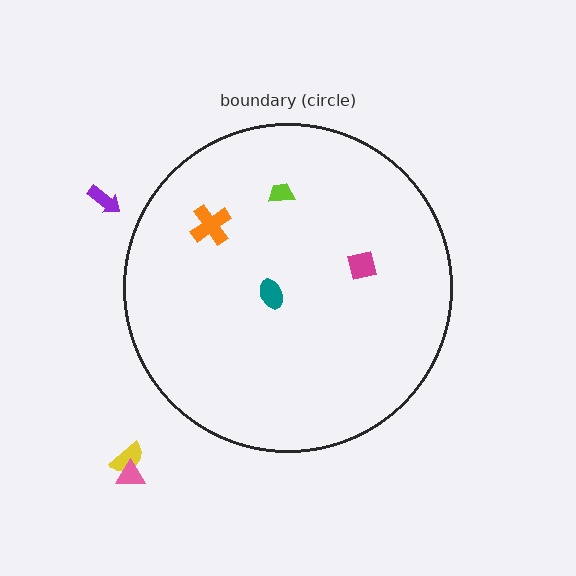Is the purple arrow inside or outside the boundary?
Outside.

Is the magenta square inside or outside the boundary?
Inside.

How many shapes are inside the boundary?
4 inside, 3 outside.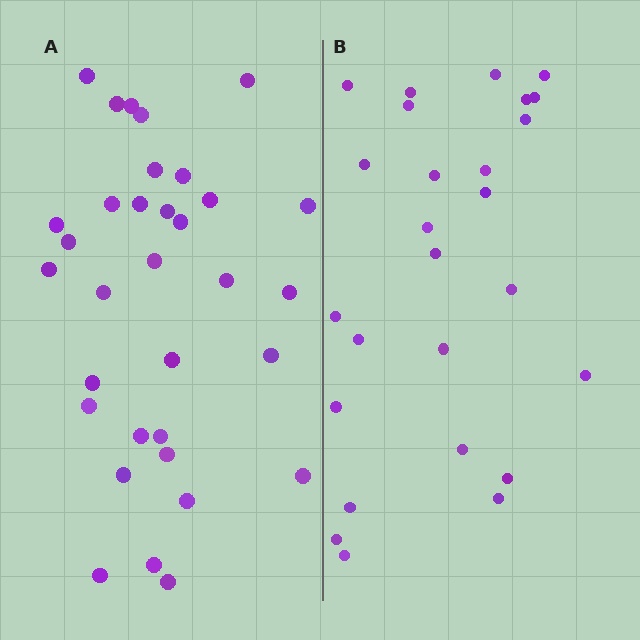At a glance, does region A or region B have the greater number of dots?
Region A (the left region) has more dots.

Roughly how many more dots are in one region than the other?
Region A has roughly 8 or so more dots than region B.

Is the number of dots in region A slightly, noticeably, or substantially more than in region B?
Region A has noticeably more, but not dramatically so. The ratio is roughly 1.3 to 1.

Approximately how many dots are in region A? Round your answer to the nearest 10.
About 30 dots. (The exact count is 33, which rounds to 30.)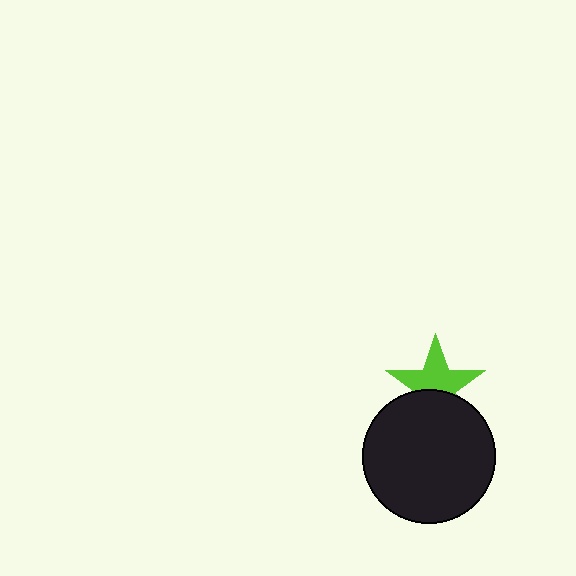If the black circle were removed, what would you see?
You would see the complete lime star.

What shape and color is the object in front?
The object in front is a black circle.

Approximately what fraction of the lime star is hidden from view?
Roughly 39% of the lime star is hidden behind the black circle.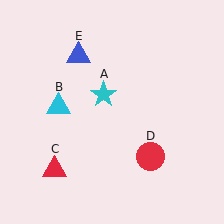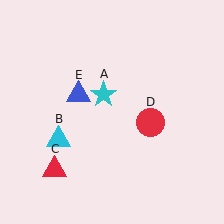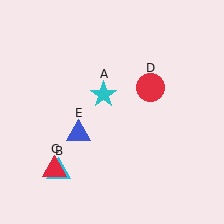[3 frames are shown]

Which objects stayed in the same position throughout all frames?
Cyan star (object A) and red triangle (object C) remained stationary.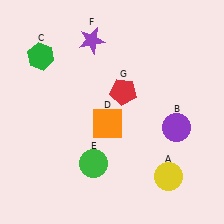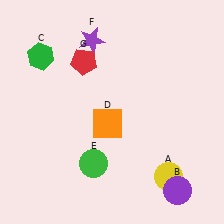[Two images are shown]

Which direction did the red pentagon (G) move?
The red pentagon (G) moved left.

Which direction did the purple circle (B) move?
The purple circle (B) moved down.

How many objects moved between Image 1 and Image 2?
2 objects moved between the two images.